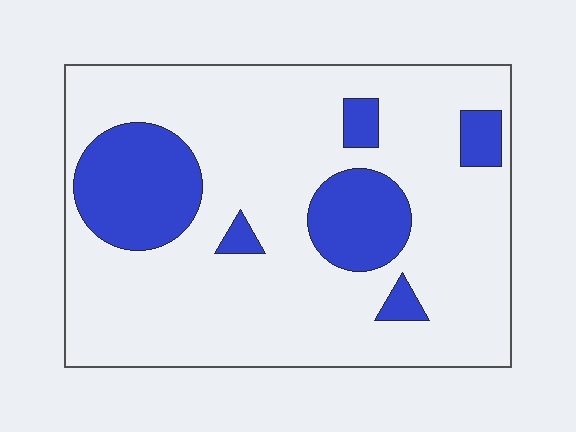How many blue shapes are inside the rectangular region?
6.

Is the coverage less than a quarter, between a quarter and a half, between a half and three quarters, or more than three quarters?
Less than a quarter.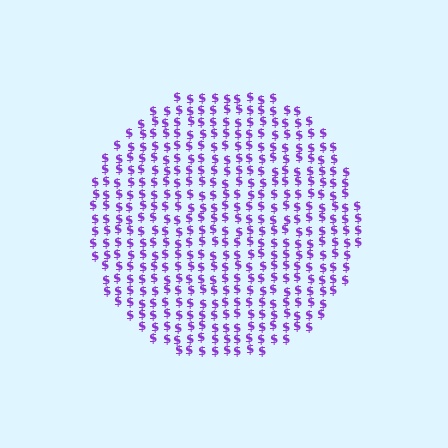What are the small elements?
The small elements are dollar signs.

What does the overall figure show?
The overall figure shows a circle.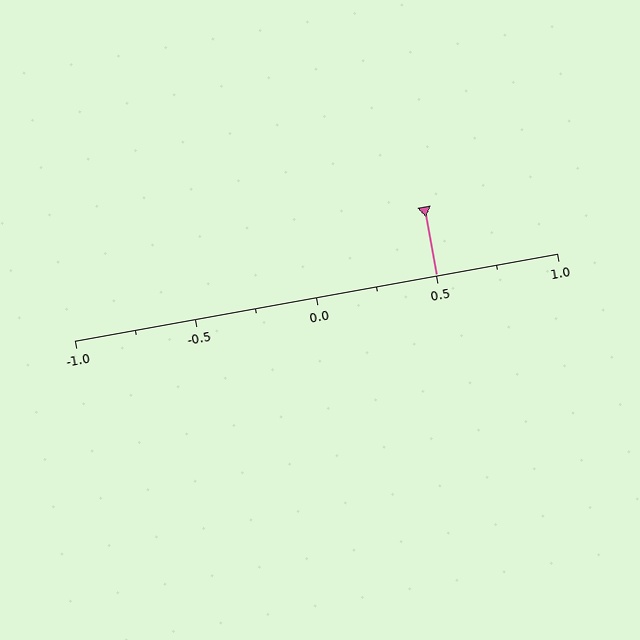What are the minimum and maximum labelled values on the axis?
The axis runs from -1.0 to 1.0.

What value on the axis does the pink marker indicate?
The marker indicates approximately 0.5.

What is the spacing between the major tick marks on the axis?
The major ticks are spaced 0.5 apart.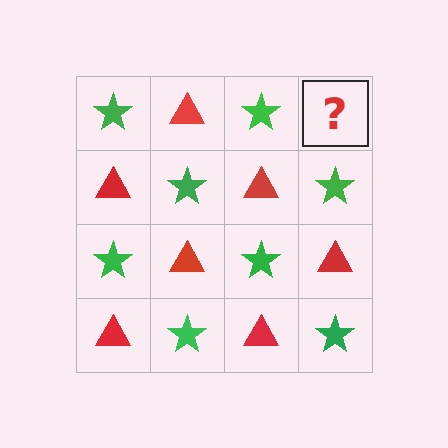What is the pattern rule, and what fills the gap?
The rule is that it alternates green star and red triangle in a checkerboard pattern. The gap should be filled with a red triangle.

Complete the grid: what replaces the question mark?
The question mark should be replaced with a red triangle.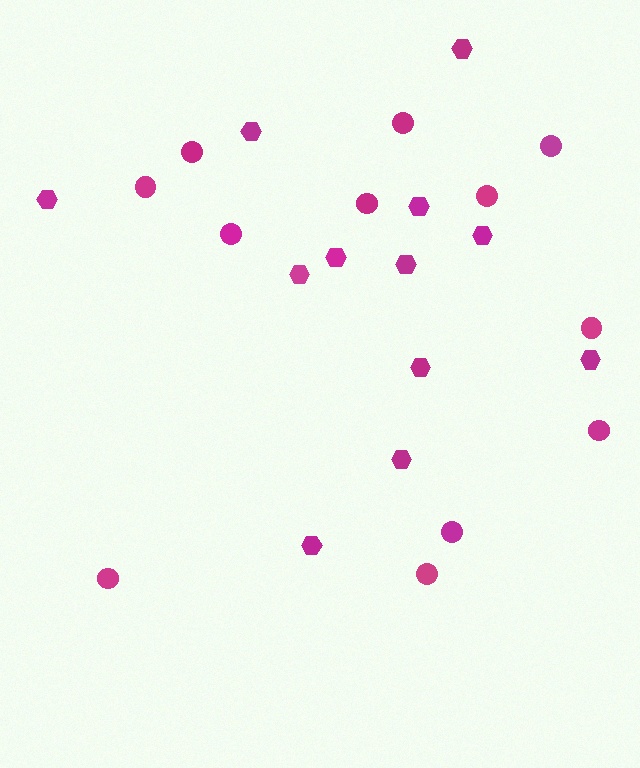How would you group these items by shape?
There are 2 groups: one group of circles (12) and one group of hexagons (12).